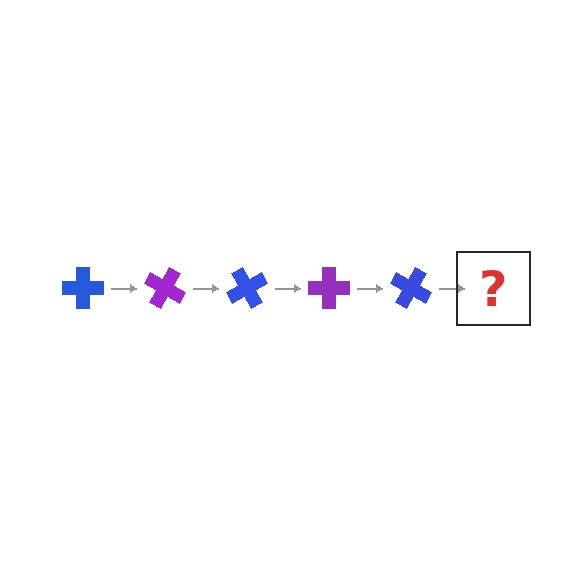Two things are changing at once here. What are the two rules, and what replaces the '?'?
The two rules are that it rotates 30 degrees each step and the color cycles through blue and purple. The '?' should be a purple cross, rotated 150 degrees from the start.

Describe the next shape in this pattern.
It should be a purple cross, rotated 150 degrees from the start.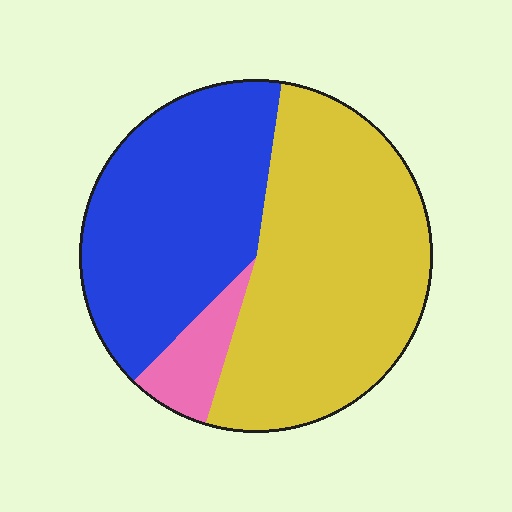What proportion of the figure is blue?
Blue takes up about two fifths (2/5) of the figure.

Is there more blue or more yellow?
Yellow.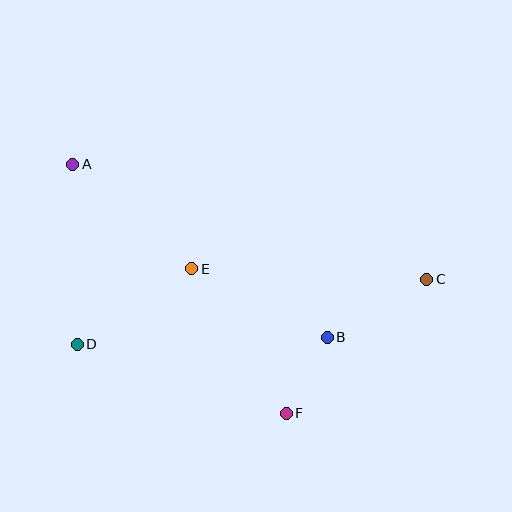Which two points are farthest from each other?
Points A and C are farthest from each other.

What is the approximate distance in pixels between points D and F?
The distance between D and F is approximately 220 pixels.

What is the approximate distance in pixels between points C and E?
The distance between C and E is approximately 236 pixels.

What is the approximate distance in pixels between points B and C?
The distance between B and C is approximately 115 pixels.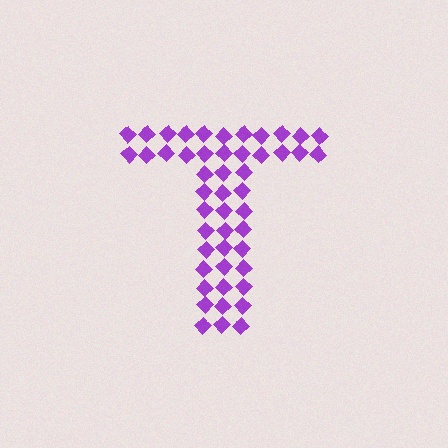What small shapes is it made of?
It is made of small diamonds.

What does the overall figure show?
The overall figure shows the letter T.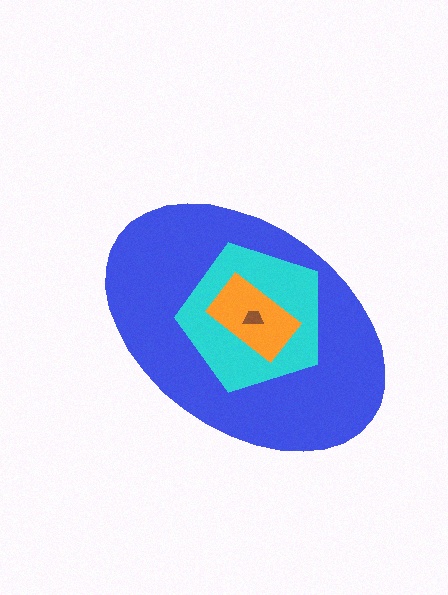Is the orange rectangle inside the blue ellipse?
Yes.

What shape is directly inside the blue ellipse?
The cyan pentagon.